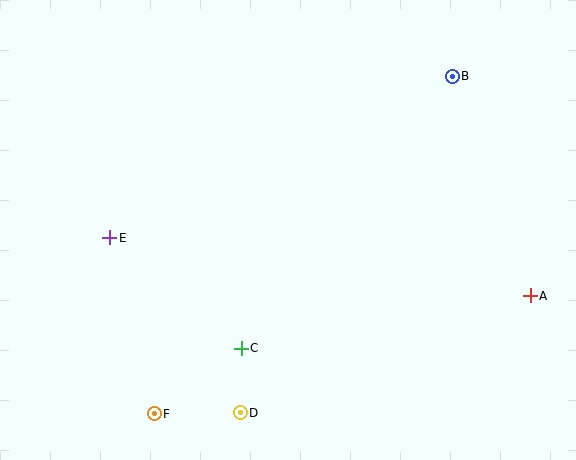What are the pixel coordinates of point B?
Point B is at (452, 76).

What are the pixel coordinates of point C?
Point C is at (241, 348).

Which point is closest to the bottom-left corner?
Point F is closest to the bottom-left corner.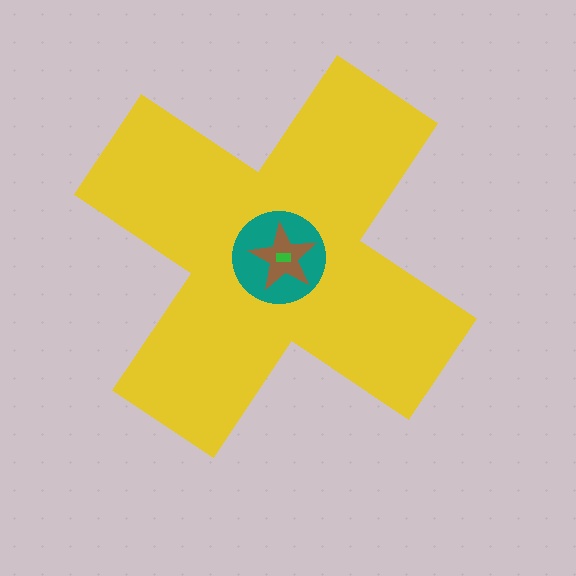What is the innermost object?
The green rectangle.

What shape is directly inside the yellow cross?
The teal circle.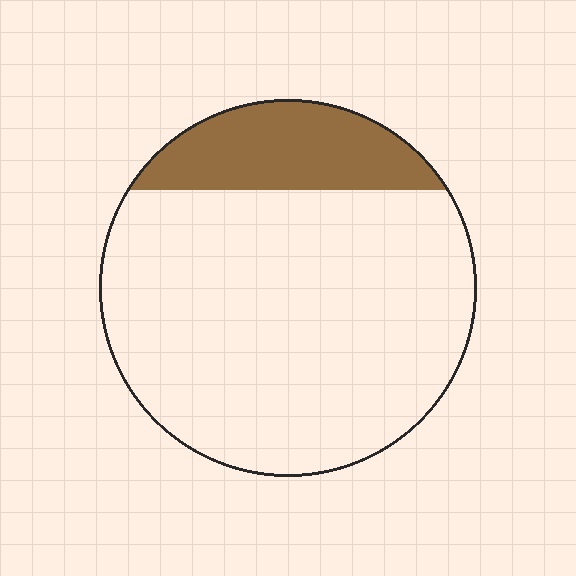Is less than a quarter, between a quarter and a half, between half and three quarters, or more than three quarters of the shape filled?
Less than a quarter.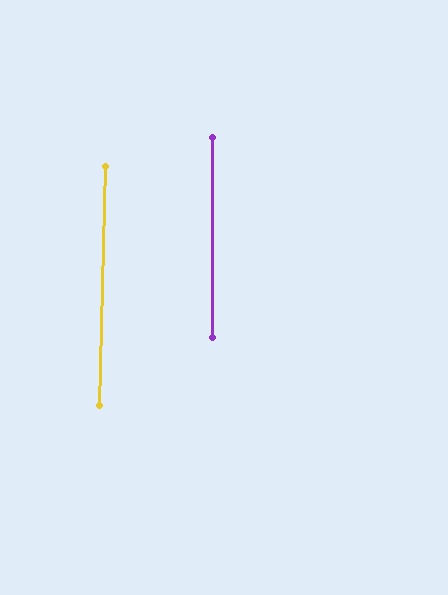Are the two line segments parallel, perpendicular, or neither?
Parallel — their directions differ by only 1.3°.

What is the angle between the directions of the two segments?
Approximately 1 degree.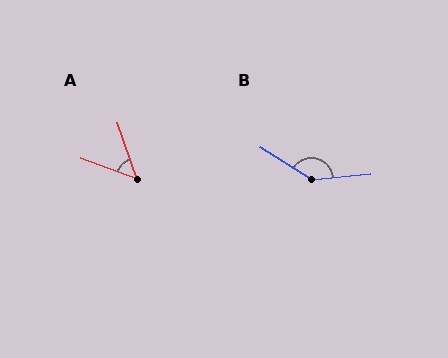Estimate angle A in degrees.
Approximately 51 degrees.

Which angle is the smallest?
A, at approximately 51 degrees.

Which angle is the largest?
B, at approximately 142 degrees.